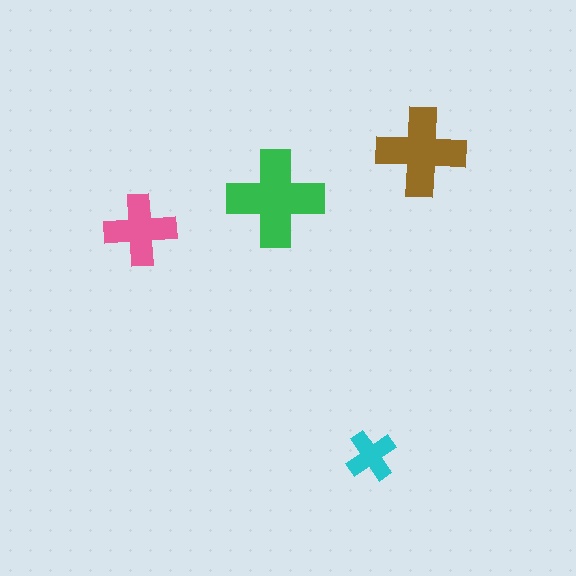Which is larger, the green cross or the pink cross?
The green one.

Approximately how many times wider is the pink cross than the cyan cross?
About 1.5 times wider.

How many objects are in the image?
There are 4 objects in the image.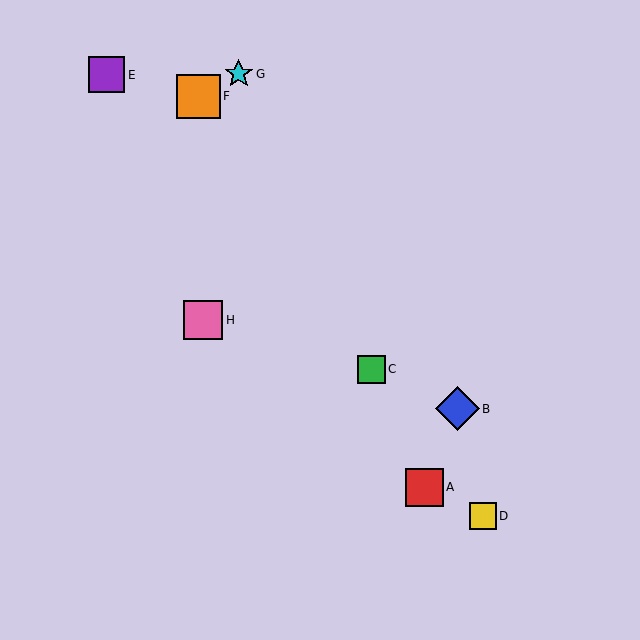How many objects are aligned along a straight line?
3 objects (A, C, G) are aligned along a straight line.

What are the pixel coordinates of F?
Object F is at (198, 96).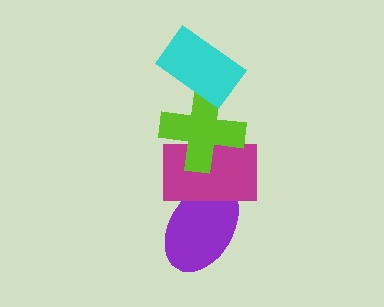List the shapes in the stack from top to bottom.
From top to bottom: the cyan rectangle, the lime cross, the magenta rectangle, the purple ellipse.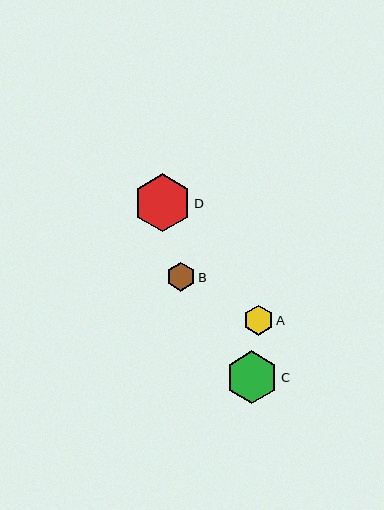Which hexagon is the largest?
Hexagon D is the largest with a size of approximately 58 pixels.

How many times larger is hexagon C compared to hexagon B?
Hexagon C is approximately 1.8 times the size of hexagon B.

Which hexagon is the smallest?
Hexagon B is the smallest with a size of approximately 29 pixels.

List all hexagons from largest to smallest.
From largest to smallest: D, C, A, B.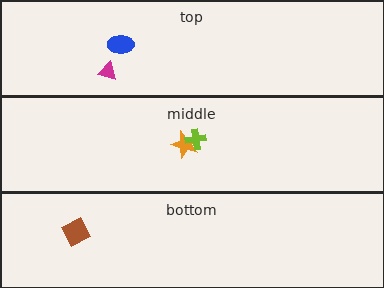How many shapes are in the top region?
2.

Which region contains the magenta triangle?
The top region.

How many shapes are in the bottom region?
1.